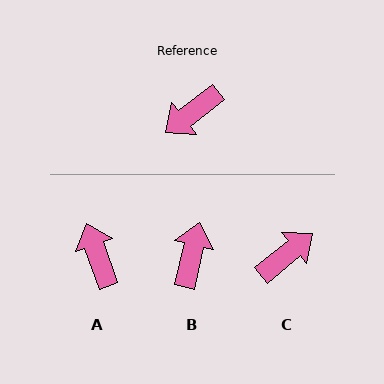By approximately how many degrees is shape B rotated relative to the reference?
Approximately 141 degrees clockwise.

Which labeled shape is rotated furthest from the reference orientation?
C, about 179 degrees away.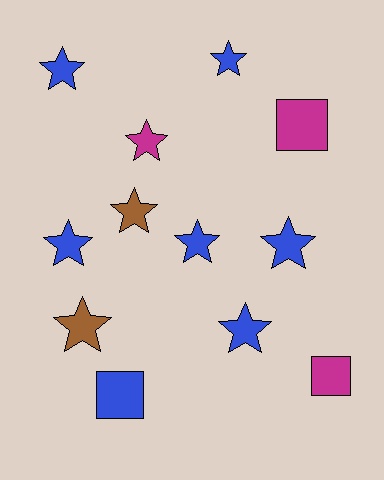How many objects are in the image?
There are 12 objects.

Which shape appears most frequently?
Star, with 9 objects.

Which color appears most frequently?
Blue, with 7 objects.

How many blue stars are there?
There are 6 blue stars.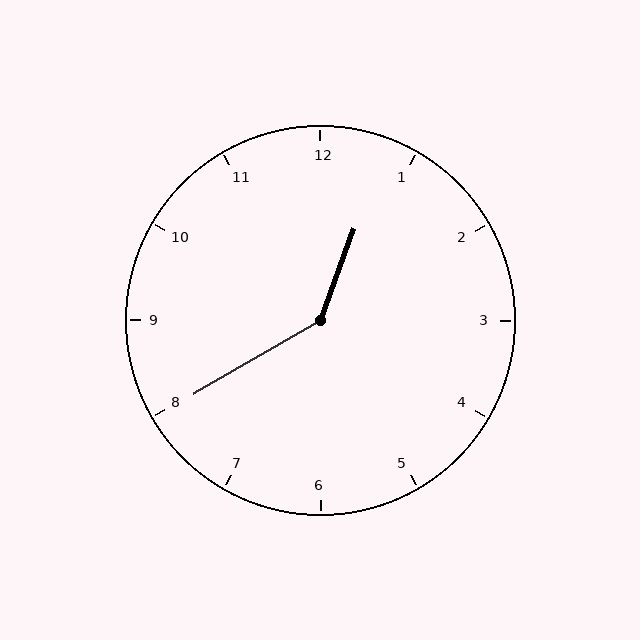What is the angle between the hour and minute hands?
Approximately 140 degrees.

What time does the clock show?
12:40.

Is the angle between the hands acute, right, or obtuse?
It is obtuse.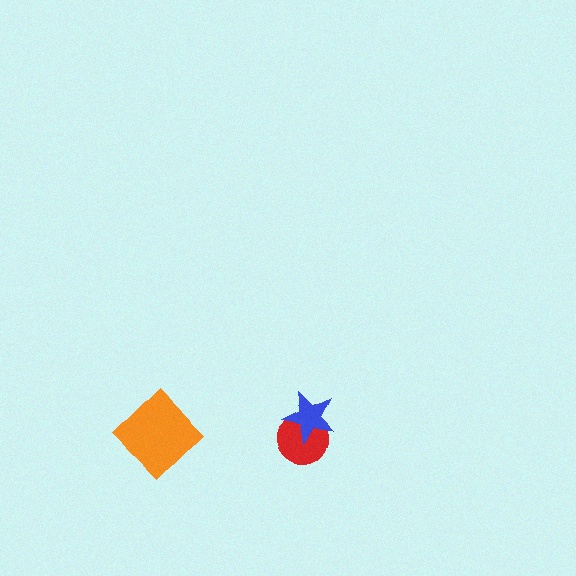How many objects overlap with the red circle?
1 object overlaps with the red circle.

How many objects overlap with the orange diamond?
0 objects overlap with the orange diamond.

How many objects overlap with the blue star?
1 object overlaps with the blue star.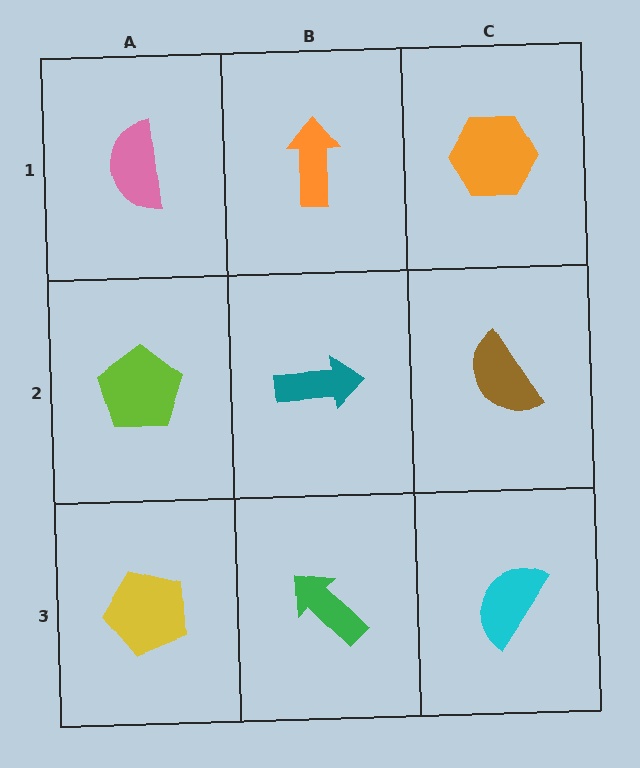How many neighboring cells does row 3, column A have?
2.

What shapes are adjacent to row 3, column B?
A teal arrow (row 2, column B), a yellow pentagon (row 3, column A), a cyan semicircle (row 3, column C).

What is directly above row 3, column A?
A lime pentagon.